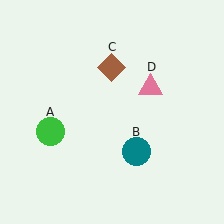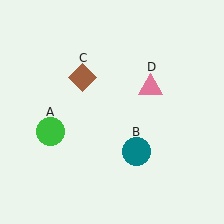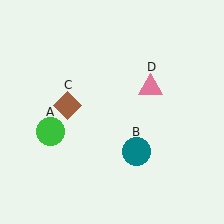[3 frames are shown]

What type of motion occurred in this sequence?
The brown diamond (object C) rotated counterclockwise around the center of the scene.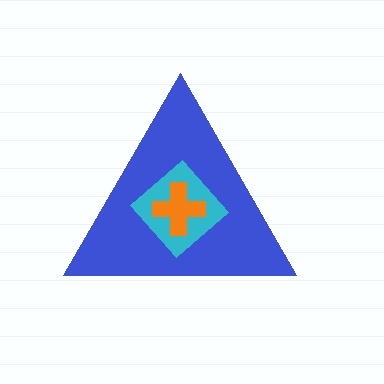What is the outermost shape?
The blue triangle.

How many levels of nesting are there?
3.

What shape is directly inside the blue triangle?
The cyan diamond.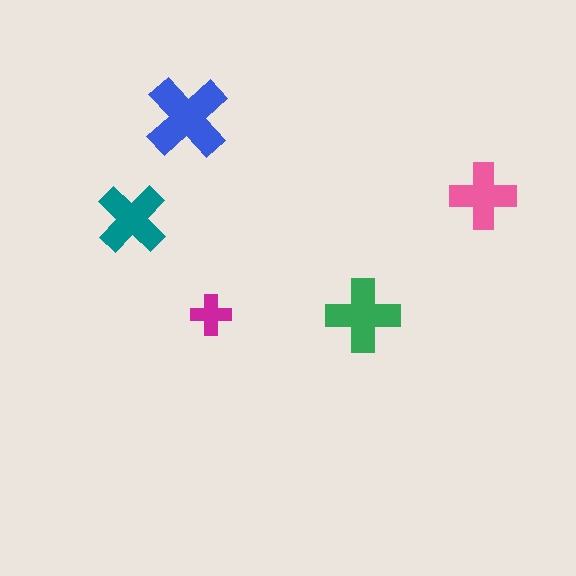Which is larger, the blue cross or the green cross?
The blue one.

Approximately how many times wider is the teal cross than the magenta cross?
About 2 times wider.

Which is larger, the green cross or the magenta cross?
The green one.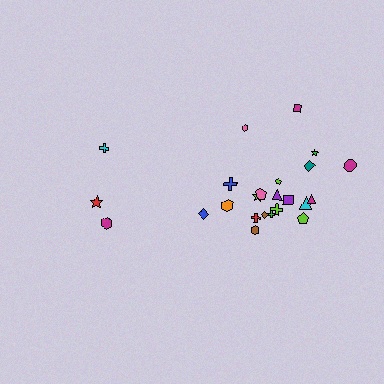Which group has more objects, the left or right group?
The right group.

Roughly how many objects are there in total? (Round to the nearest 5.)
Roughly 25 objects in total.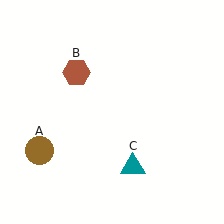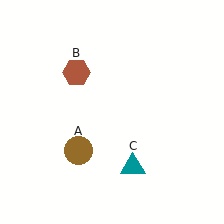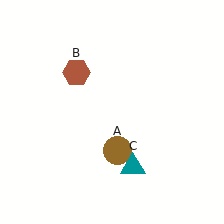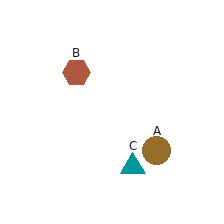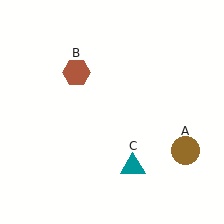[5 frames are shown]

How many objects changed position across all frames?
1 object changed position: brown circle (object A).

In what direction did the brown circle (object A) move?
The brown circle (object A) moved right.